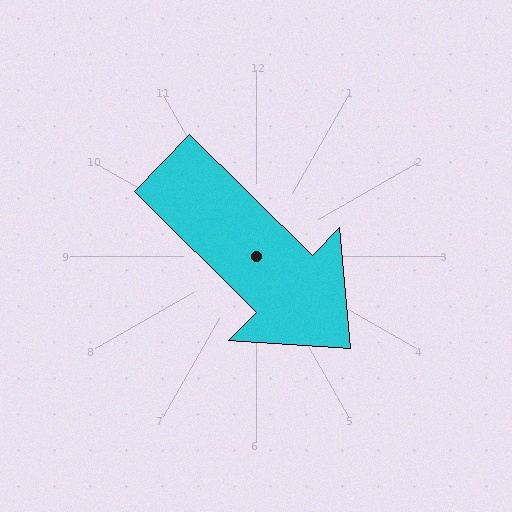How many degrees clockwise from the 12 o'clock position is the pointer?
Approximately 135 degrees.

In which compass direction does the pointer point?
Southeast.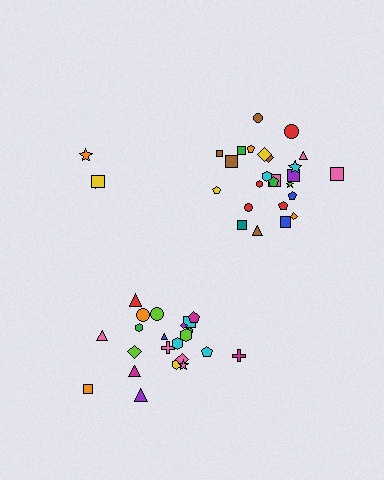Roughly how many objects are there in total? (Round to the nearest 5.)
Roughly 50 objects in total.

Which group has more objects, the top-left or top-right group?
The top-right group.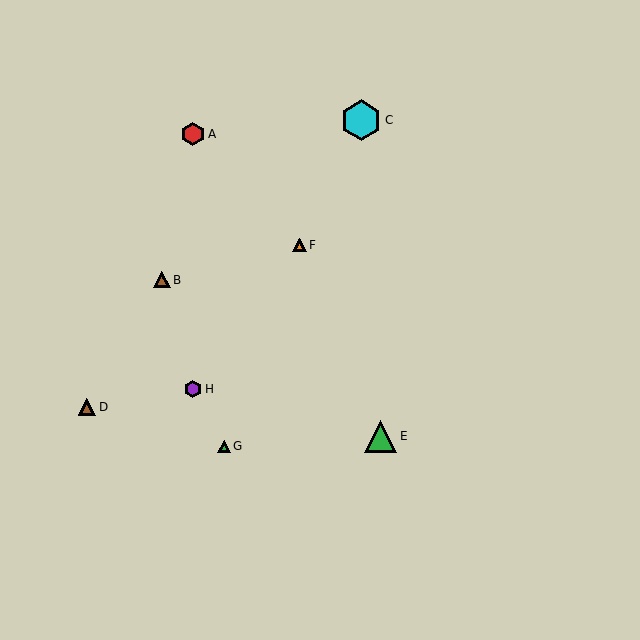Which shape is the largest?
The cyan hexagon (labeled C) is the largest.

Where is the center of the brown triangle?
The center of the brown triangle is at (87, 407).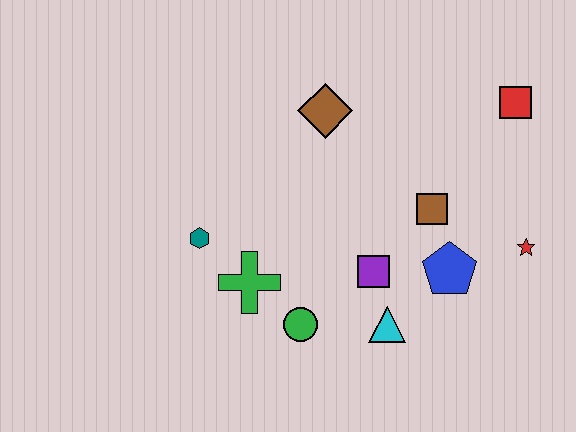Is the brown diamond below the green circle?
No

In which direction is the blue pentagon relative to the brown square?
The blue pentagon is below the brown square.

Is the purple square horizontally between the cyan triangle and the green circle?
Yes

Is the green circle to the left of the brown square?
Yes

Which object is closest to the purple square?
The cyan triangle is closest to the purple square.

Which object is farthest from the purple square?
The red square is farthest from the purple square.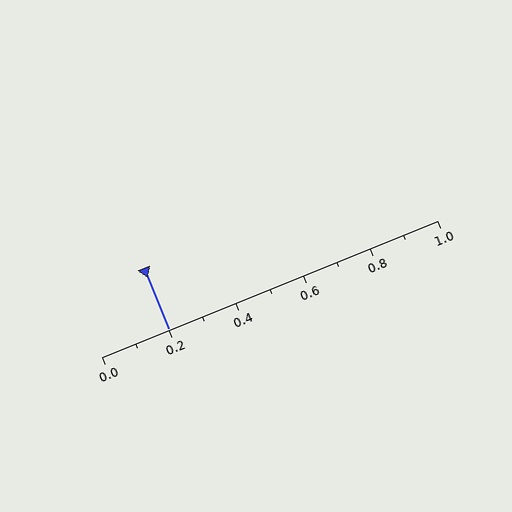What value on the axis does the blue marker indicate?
The marker indicates approximately 0.2.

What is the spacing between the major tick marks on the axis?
The major ticks are spaced 0.2 apart.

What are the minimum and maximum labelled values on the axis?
The axis runs from 0.0 to 1.0.